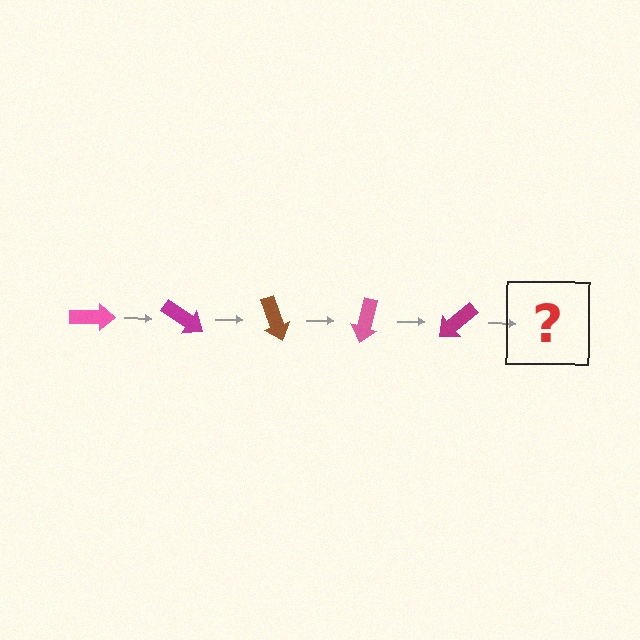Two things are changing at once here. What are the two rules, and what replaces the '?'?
The two rules are that it rotates 35 degrees each step and the color cycles through pink, magenta, and brown. The '?' should be a brown arrow, rotated 175 degrees from the start.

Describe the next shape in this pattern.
It should be a brown arrow, rotated 175 degrees from the start.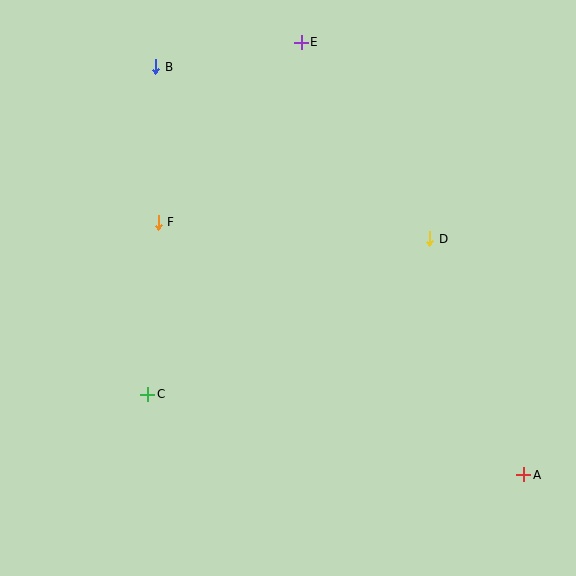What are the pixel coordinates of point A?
Point A is at (524, 475).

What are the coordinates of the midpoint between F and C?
The midpoint between F and C is at (153, 308).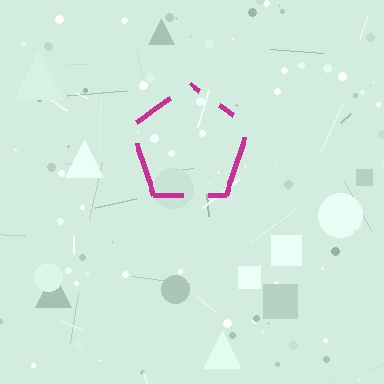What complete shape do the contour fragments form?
The contour fragments form a pentagon.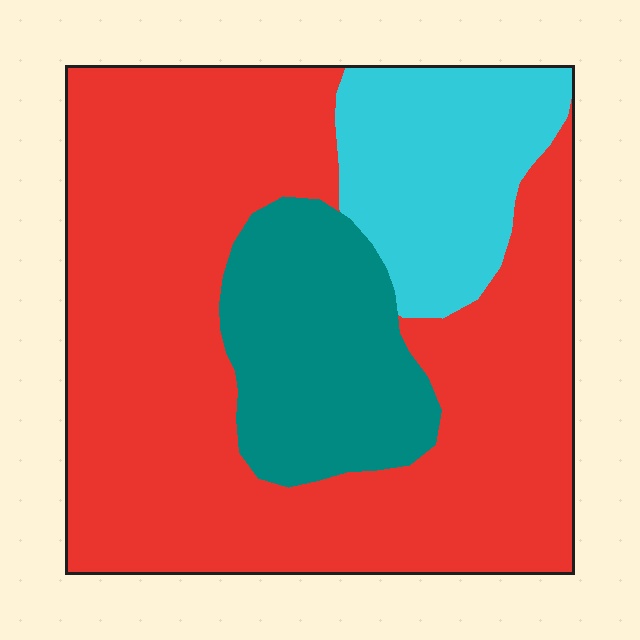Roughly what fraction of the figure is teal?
Teal covers about 20% of the figure.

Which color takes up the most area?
Red, at roughly 65%.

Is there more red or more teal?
Red.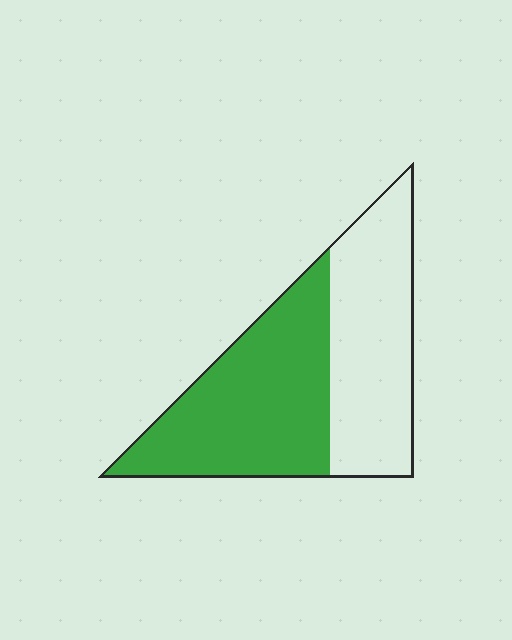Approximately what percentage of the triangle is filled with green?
Approximately 55%.